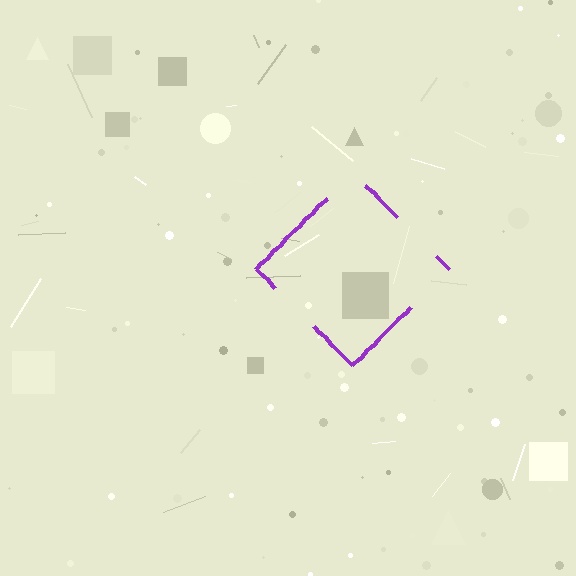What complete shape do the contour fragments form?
The contour fragments form a diamond.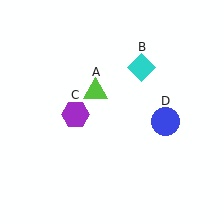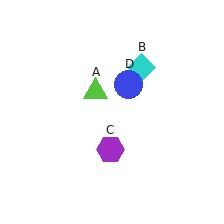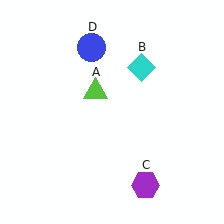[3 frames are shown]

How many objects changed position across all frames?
2 objects changed position: purple hexagon (object C), blue circle (object D).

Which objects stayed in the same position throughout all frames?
Lime triangle (object A) and cyan diamond (object B) remained stationary.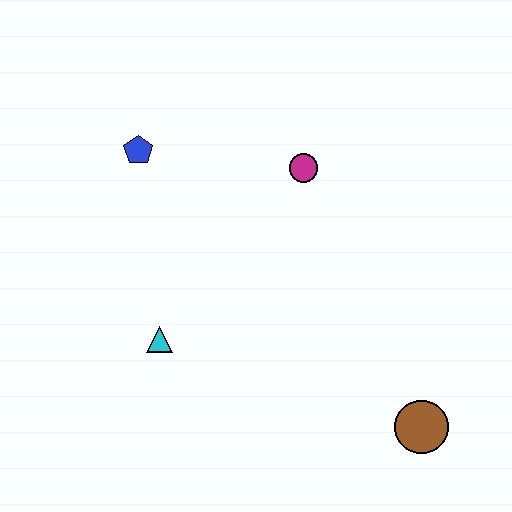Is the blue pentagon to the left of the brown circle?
Yes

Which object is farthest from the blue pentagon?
The brown circle is farthest from the blue pentagon.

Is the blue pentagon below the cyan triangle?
No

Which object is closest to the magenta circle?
The blue pentagon is closest to the magenta circle.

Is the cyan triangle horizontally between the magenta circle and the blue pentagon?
Yes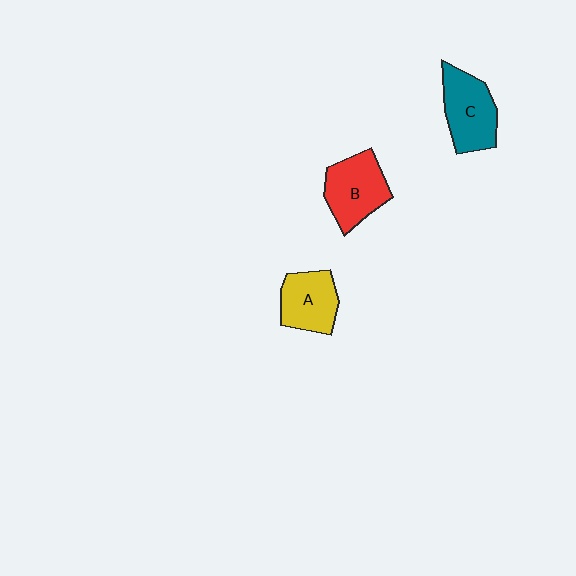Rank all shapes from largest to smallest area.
From largest to smallest: C (teal), B (red), A (yellow).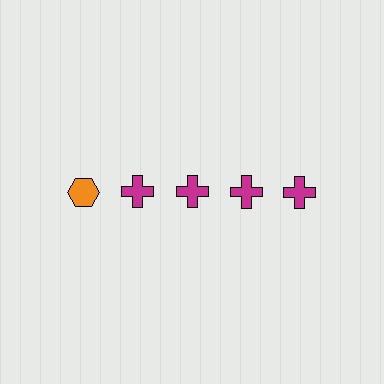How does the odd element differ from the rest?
It differs in both color (orange instead of magenta) and shape (hexagon instead of cross).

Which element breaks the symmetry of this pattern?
The orange hexagon in the top row, leftmost column breaks the symmetry. All other shapes are magenta crosses.